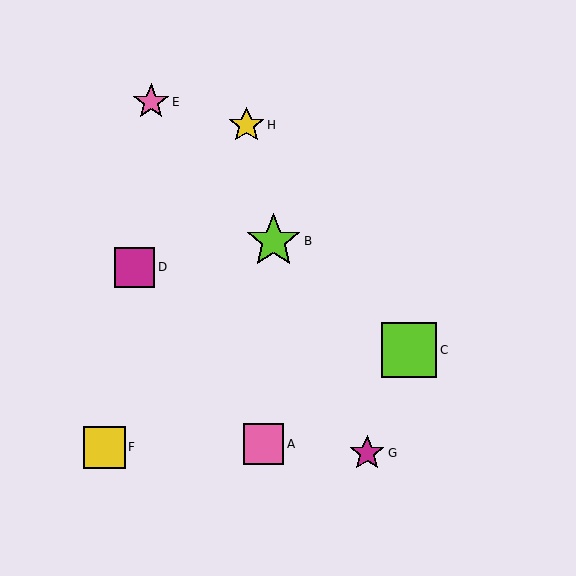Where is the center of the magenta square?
The center of the magenta square is at (134, 267).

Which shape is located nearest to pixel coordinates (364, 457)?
The magenta star (labeled G) at (367, 453) is nearest to that location.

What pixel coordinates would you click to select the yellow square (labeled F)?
Click at (104, 447) to select the yellow square F.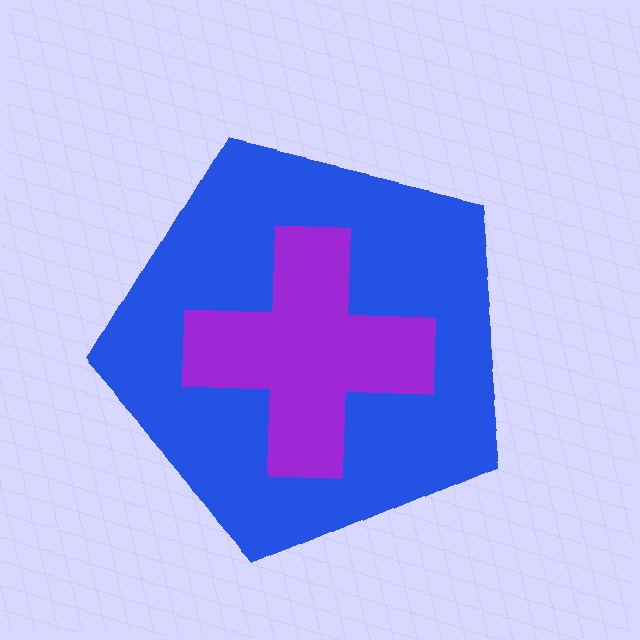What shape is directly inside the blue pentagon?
The purple cross.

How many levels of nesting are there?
2.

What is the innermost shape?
The purple cross.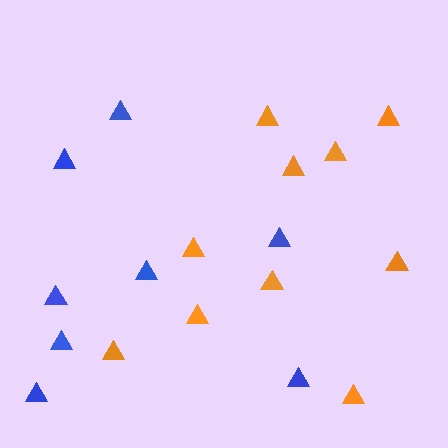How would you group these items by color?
There are 2 groups: one group of blue triangles (8) and one group of orange triangles (10).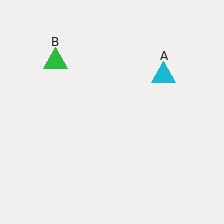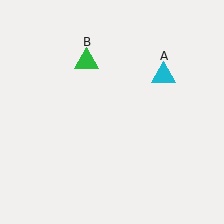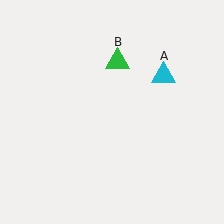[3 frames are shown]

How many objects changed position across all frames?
1 object changed position: green triangle (object B).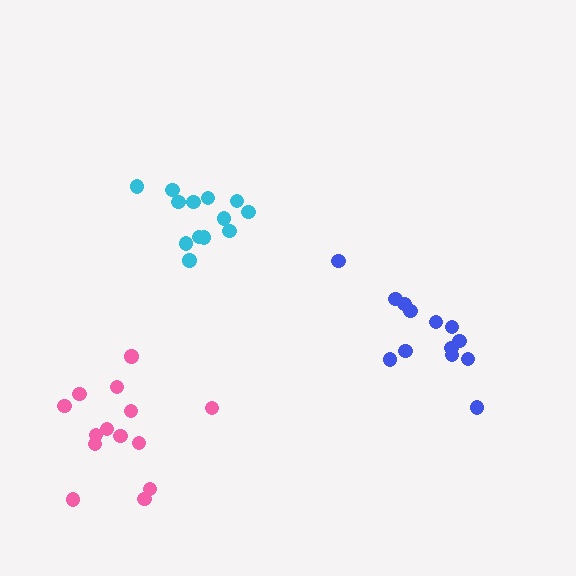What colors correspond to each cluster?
The clusters are colored: pink, cyan, blue.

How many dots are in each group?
Group 1: 14 dots, Group 2: 13 dots, Group 3: 13 dots (40 total).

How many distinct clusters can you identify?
There are 3 distinct clusters.